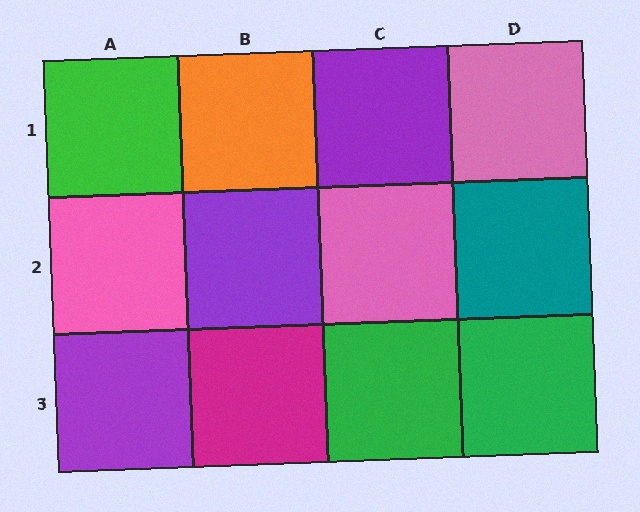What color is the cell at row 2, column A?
Pink.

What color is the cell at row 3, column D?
Green.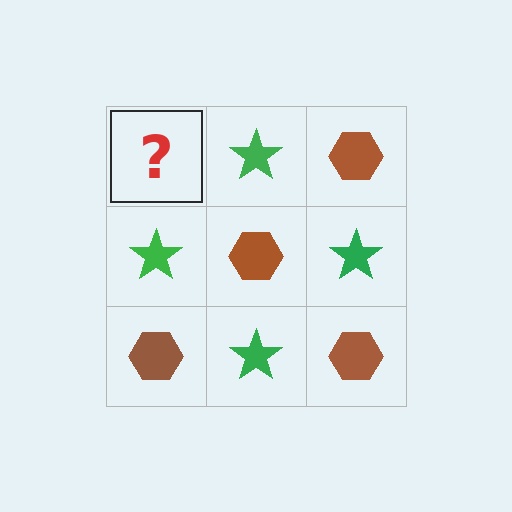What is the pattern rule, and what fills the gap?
The rule is that it alternates brown hexagon and green star in a checkerboard pattern. The gap should be filled with a brown hexagon.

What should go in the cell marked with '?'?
The missing cell should contain a brown hexagon.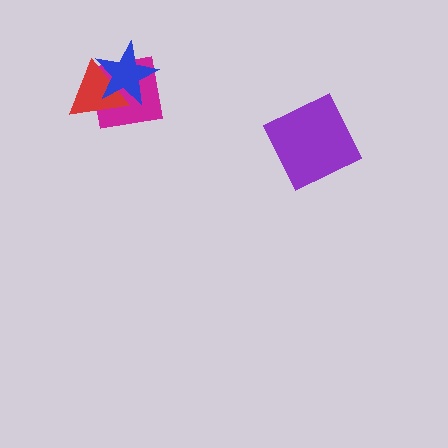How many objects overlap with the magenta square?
2 objects overlap with the magenta square.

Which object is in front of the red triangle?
The blue star is in front of the red triangle.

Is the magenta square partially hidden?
Yes, it is partially covered by another shape.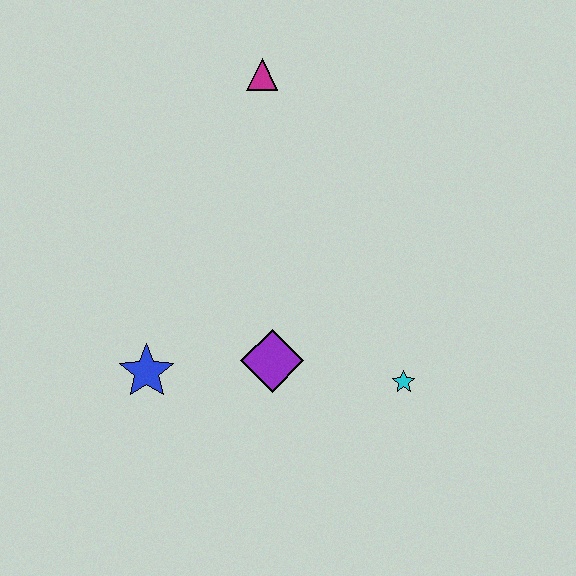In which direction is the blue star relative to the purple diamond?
The blue star is to the left of the purple diamond.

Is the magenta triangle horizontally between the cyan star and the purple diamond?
No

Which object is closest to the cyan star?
The purple diamond is closest to the cyan star.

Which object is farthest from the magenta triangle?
The cyan star is farthest from the magenta triangle.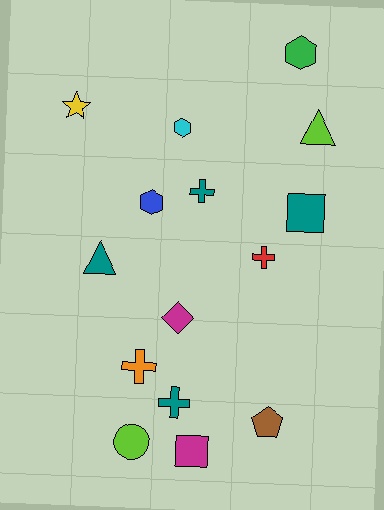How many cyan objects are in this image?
There is 1 cyan object.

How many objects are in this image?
There are 15 objects.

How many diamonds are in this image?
There is 1 diamond.